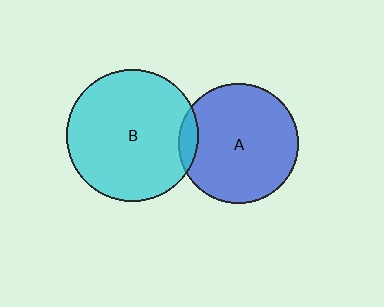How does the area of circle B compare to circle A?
Approximately 1.2 times.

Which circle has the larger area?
Circle B (cyan).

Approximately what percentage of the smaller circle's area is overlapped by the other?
Approximately 10%.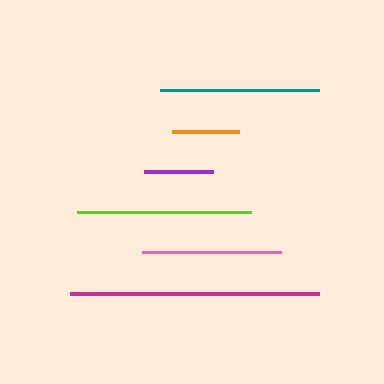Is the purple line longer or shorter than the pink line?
The pink line is longer than the purple line.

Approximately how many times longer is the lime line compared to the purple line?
The lime line is approximately 2.5 times the length of the purple line.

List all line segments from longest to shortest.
From longest to shortest: magenta, lime, teal, pink, purple, orange.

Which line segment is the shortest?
The orange line is the shortest at approximately 68 pixels.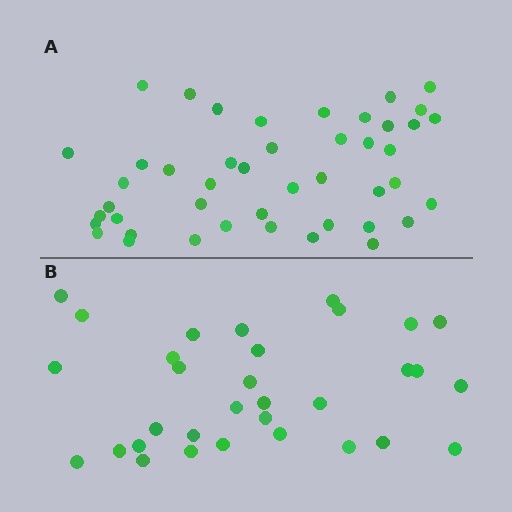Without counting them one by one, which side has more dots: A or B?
Region A (the top region) has more dots.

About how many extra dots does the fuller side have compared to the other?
Region A has approximately 15 more dots than region B.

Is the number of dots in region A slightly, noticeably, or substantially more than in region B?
Region A has noticeably more, but not dramatically so. The ratio is roughly 1.4 to 1.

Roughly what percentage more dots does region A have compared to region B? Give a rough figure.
About 40% more.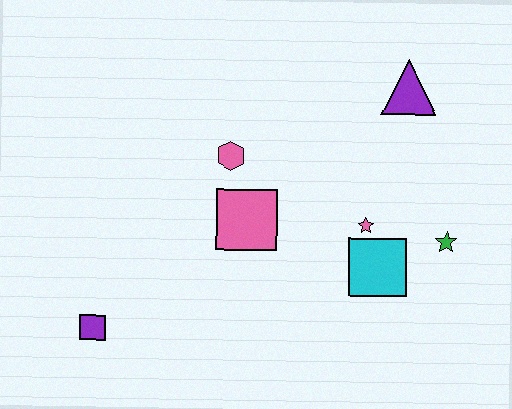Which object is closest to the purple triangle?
The pink star is closest to the purple triangle.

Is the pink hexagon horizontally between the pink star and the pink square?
No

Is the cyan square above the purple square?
Yes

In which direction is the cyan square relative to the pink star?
The cyan square is below the pink star.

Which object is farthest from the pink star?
The purple square is farthest from the pink star.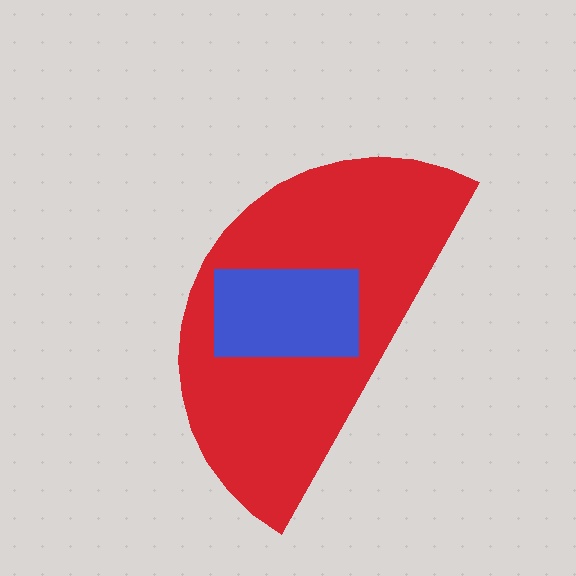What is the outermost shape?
The red semicircle.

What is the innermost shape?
The blue rectangle.